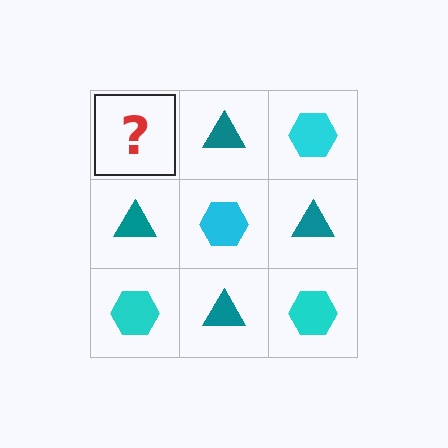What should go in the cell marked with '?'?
The missing cell should contain a cyan hexagon.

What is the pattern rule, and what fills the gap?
The rule is that it alternates cyan hexagon and teal triangle in a checkerboard pattern. The gap should be filled with a cyan hexagon.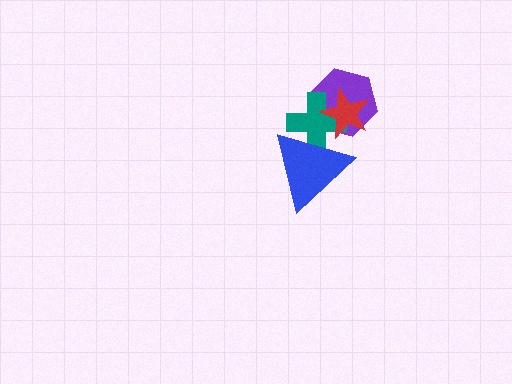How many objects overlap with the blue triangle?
3 objects overlap with the blue triangle.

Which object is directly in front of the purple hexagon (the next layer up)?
The teal cross is directly in front of the purple hexagon.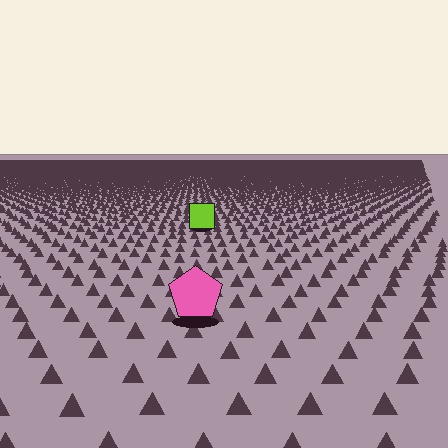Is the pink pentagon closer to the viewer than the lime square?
Yes. The pink pentagon is closer — you can tell from the texture gradient: the ground texture is coarser near it.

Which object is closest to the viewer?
The pink pentagon is closest. The texture marks near it are larger and more spread out.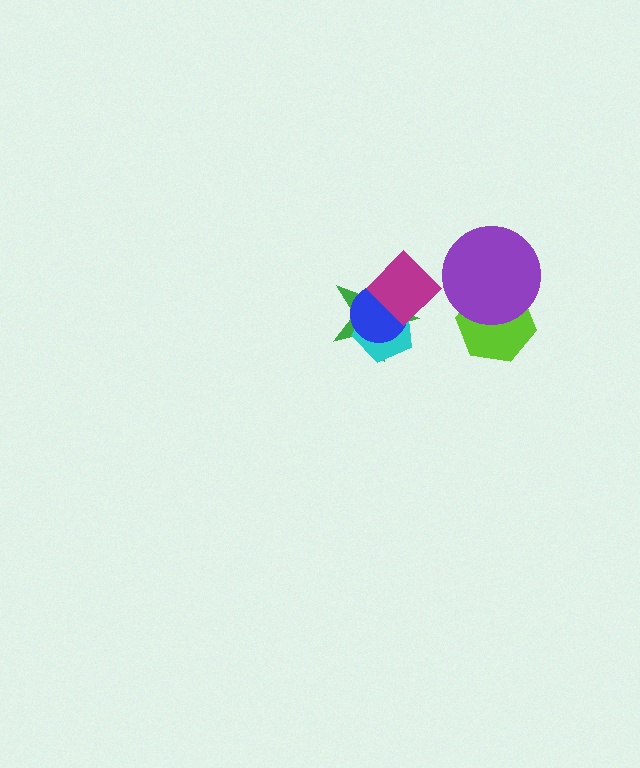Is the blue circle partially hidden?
Yes, it is partially covered by another shape.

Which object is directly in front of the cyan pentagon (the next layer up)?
The blue circle is directly in front of the cyan pentagon.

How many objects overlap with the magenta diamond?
3 objects overlap with the magenta diamond.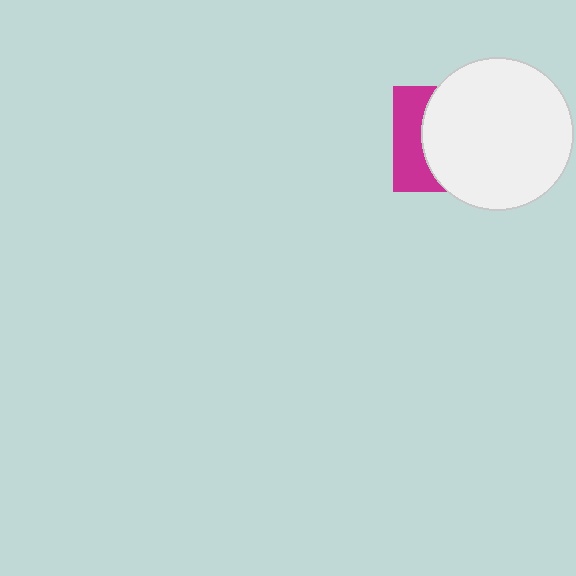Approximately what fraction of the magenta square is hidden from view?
Roughly 68% of the magenta square is hidden behind the white circle.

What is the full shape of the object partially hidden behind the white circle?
The partially hidden object is a magenta square.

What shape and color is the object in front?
The object in front is a white circle.